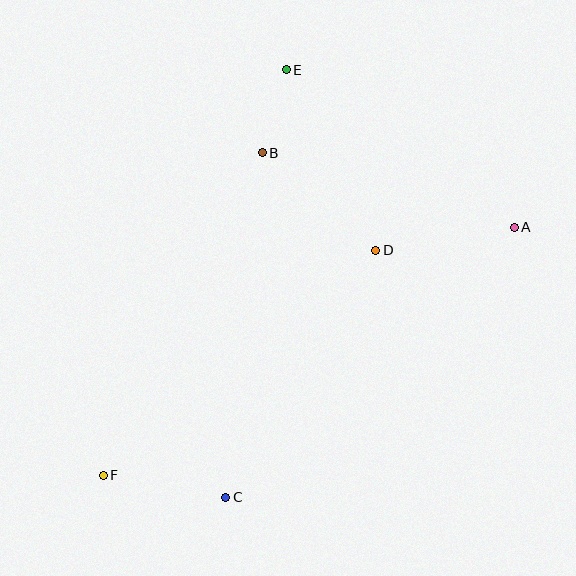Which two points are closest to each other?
Points B and E are closest to each other.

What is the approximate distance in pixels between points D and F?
The distance between D and F is approximately 353 pixels.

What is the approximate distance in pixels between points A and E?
The distance between A and E is approximately 277 pixels.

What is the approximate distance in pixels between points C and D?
The distance between C and D is approximately 289 pixels.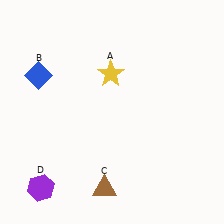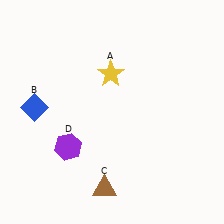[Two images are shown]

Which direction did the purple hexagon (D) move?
The purple hexagon (D) moved up.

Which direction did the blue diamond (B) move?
The blue diamond (B) moved down.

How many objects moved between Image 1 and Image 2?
2 objects moved between the two images.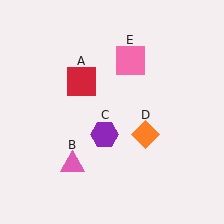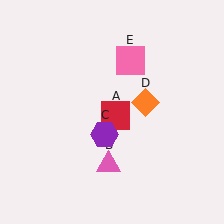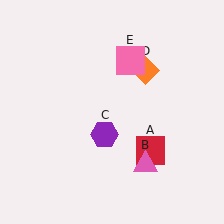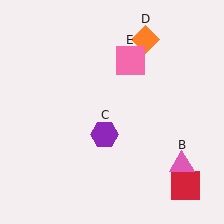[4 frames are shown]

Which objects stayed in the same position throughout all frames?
Purple hexagon (object C) and pink square (object E) remained stationary.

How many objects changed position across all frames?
3 objects changed position: red square (object A), pink triangle (object B), orange diamond (object D).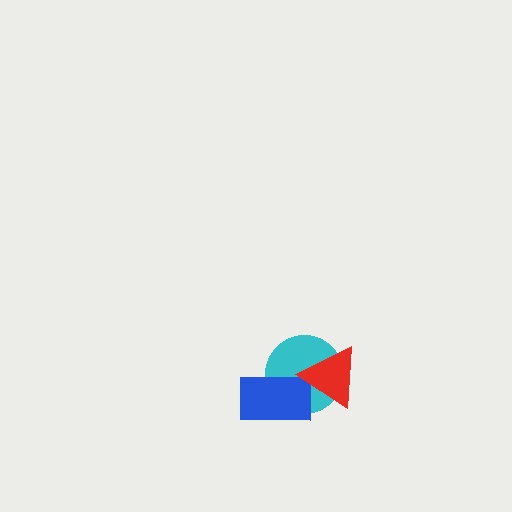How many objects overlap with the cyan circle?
2 objects overlap with the cyan circle.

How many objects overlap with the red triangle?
2 objects overlap with the red triangle.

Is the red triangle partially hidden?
No, no other shape covers it.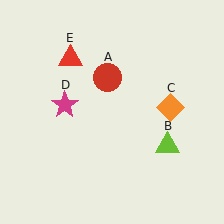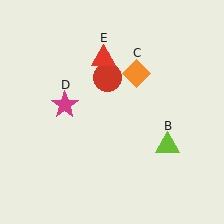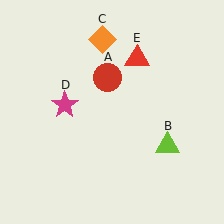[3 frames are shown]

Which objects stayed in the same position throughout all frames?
Red circle (object A) and lime triangle (object B) and magenta star (object D) remained stationary.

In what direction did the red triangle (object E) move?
The red triangle (object E) moved right.